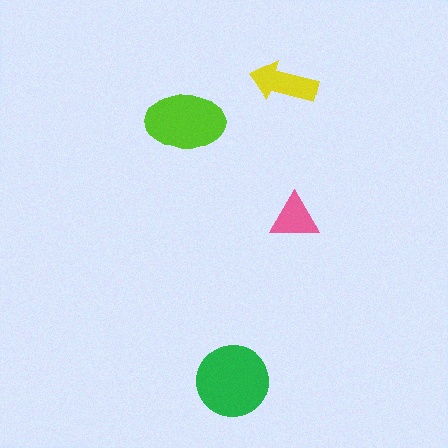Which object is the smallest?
The pink triangle.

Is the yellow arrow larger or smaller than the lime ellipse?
Smaller.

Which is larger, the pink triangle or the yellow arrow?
The yellow arrow.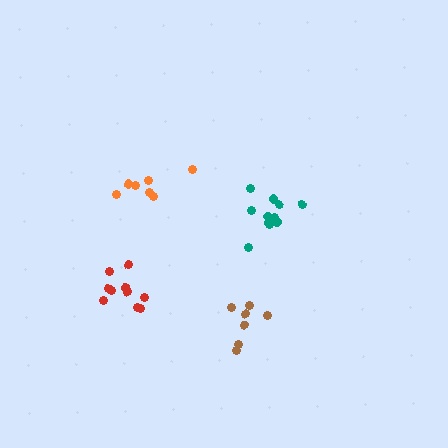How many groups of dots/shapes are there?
There are 4 groups.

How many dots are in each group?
Group 1: 7 dots, Group 2: 10 dots, Group 3: 11 dots, Group 4: 7 dots (35 total).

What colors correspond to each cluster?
The clusters are colored: brown, red, teal, orange.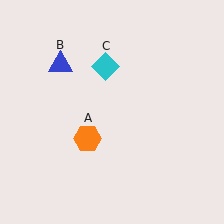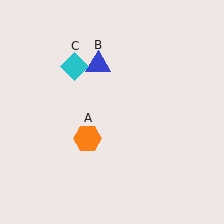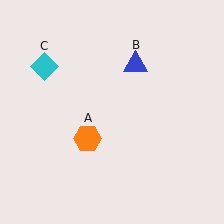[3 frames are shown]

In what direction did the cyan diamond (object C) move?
The cyan diamond (object C) moved left.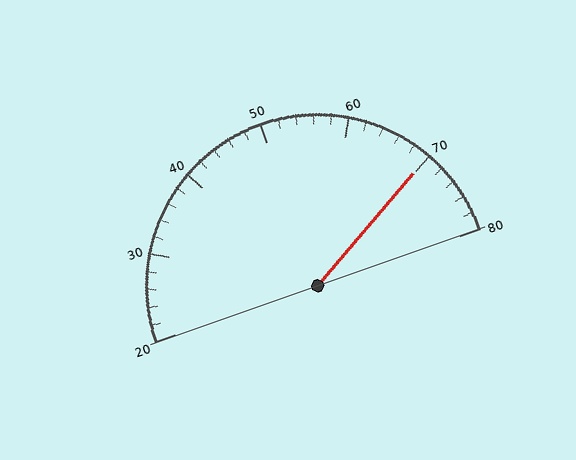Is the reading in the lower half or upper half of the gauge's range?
The reading is in the upper half of the range (20 to 80).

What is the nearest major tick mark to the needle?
The nearest major tick mark is 70.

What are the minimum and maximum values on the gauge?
The gauge ranges from 20 to 80.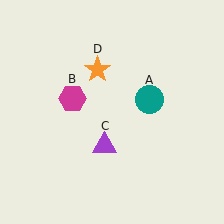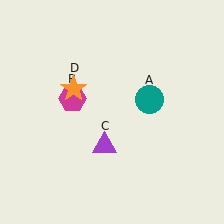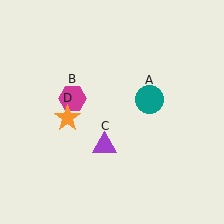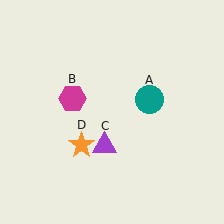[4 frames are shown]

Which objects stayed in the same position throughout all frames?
Teal circle (object A) and magenta hexagon (object B) and purple triangle (object C) remained stationary.